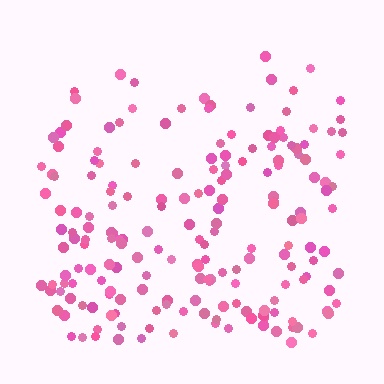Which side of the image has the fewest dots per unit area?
The top.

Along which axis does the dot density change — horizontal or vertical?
Vertical.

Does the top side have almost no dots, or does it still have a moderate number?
Still a moderate number, just noticeably fewer than the bottom.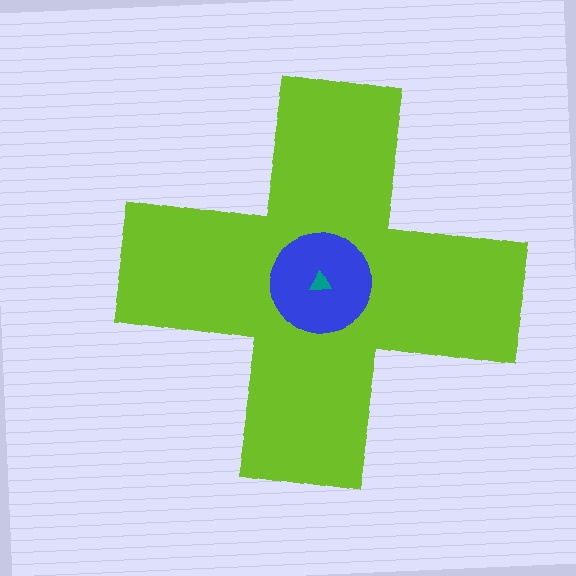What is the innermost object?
The teal triangle.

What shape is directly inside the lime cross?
The blue circle.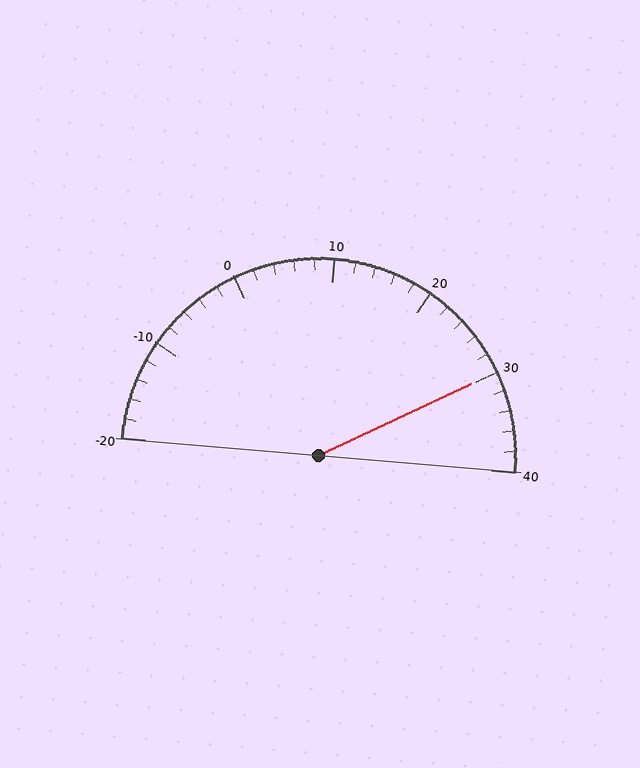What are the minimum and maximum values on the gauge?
The gauge ranges from -20 to 40.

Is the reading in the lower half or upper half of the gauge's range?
The reading is in the upper half of the range (-20 to 40).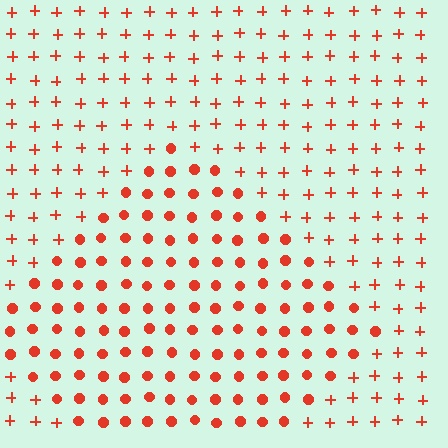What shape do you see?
I see a diamond.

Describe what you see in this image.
The image is filled with small red elements arranged in a uniform grid. A diamond-shaped region contains circles, while the surrounding area contains plus signs. The boundary is defined purely by the change in element shape.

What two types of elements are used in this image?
The image uses circles inside the diamond region and plus signs outside it.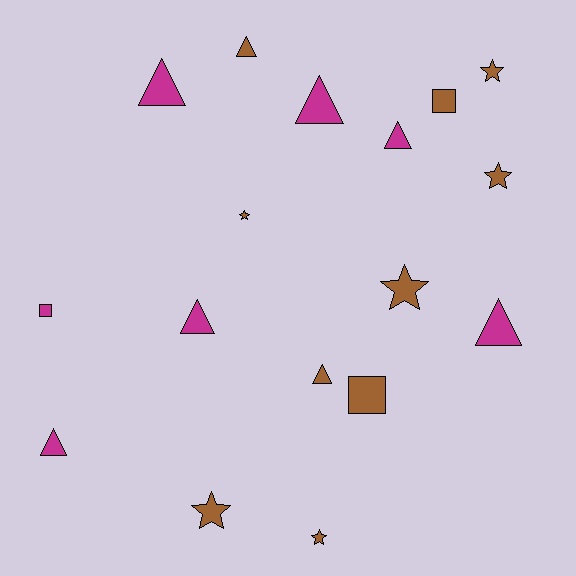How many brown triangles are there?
There are 2 brown triangles.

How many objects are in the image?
There are 17 objects.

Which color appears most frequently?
Brown, with 10 objects.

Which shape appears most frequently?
Triangle, with 8 objects.